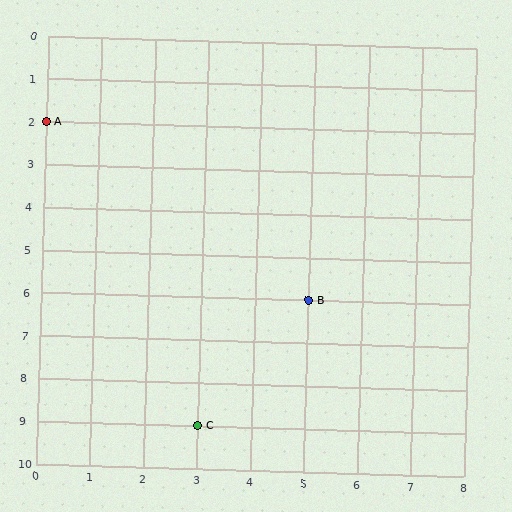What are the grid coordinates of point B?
Point B is at grid coordinates (5, 6).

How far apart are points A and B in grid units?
Points A and B are 5 columns and 4 rows apart (about 6.4 grid units diagonally).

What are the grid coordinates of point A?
Point A is at grid coordinates (0, 2).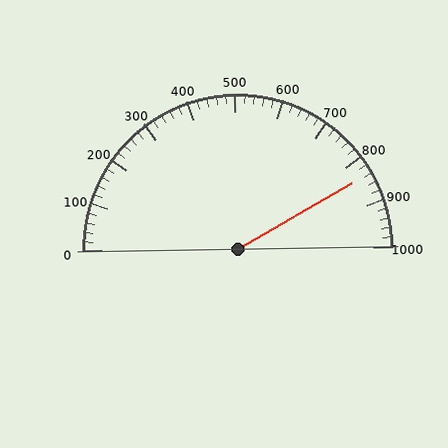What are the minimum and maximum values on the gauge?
The gauge ranges from 0 to 1000.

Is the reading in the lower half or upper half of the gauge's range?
The reading is in the upper half of the range (0 to 1000).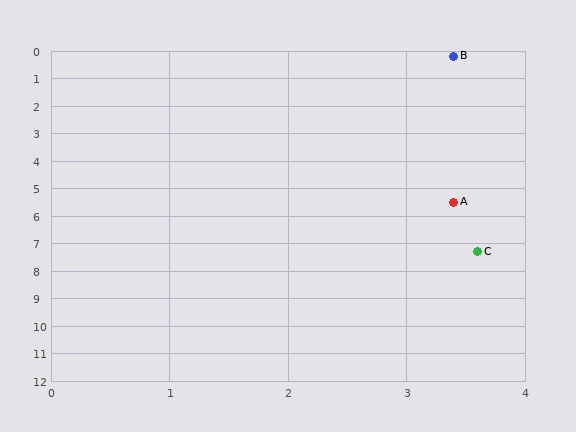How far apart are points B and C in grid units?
Points B and C are about 7.1 grid units apart.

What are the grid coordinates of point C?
Point C is at approximately (3.6, 7.3).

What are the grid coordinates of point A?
Point A is at approximately (3.4, 5.5).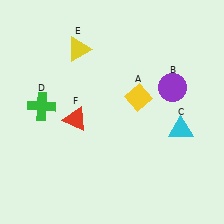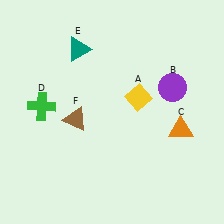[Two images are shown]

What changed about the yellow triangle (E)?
In Image 1, E is yellow. In Image 2, it changed to teal.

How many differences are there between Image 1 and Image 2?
There are 3 differences between the two images.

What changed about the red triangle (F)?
In Image 1, F is red. In Image 2, it changed to brown.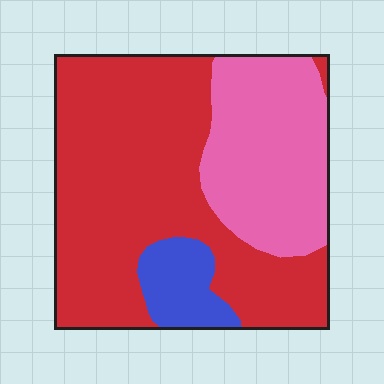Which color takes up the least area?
Blue, at roughly 10%.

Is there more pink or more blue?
Pink.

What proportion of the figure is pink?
Pink takes up between a sixth and a third of the figure.